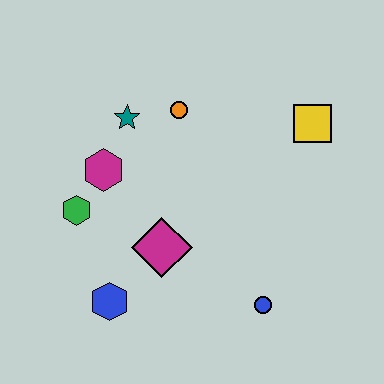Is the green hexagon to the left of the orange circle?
Yes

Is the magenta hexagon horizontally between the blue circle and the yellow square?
No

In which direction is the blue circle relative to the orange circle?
The blue circle is below the orange circle.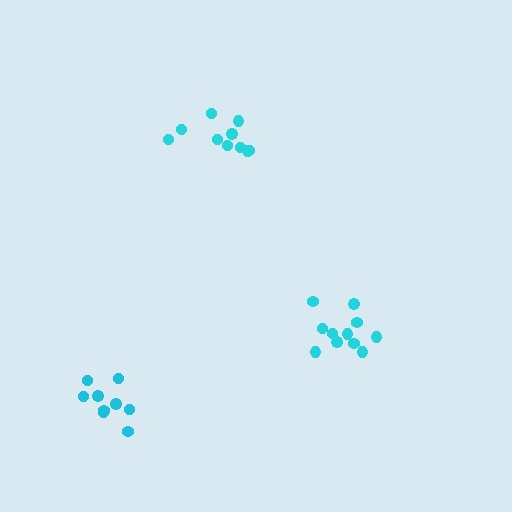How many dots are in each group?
Group 1: 10 dots, Group 2: 11 dots, Group 3: 9 dots (30 total).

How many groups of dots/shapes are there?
There are 3 groups.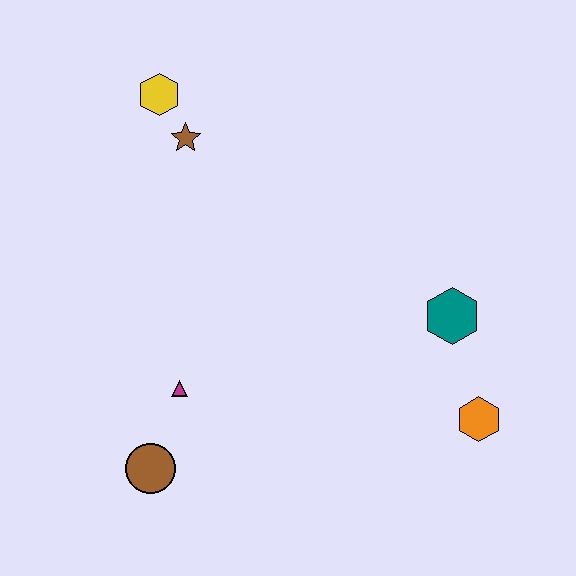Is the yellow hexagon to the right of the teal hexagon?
No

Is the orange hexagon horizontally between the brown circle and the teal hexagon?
No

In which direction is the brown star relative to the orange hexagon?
The brown star is to the left of the orange hexagon.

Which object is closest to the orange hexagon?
The teal hexagon is closest to the orange hexagon.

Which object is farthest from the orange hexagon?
The yellow hexagon is farthest from the orange hexagon.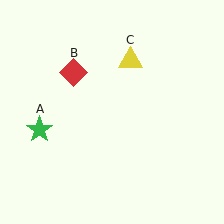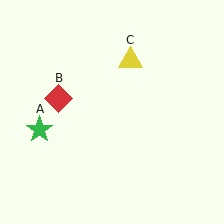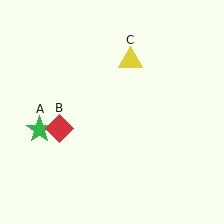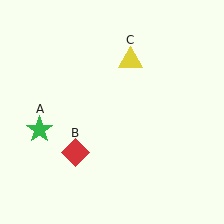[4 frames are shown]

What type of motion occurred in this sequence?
The red diamond (object B) rotated counterclockwise around the center of the scene.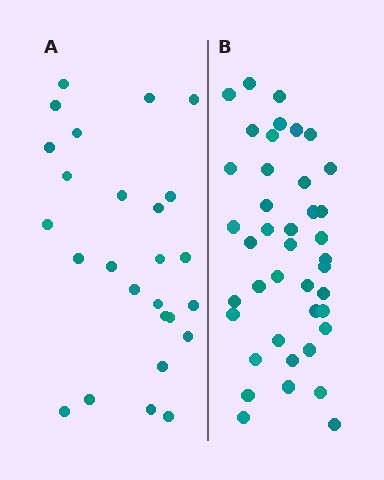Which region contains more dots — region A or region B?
Region B (the right region) has more dots.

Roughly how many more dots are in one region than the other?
Region B has approximately 15 more dots than region A.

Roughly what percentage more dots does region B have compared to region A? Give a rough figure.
About 60% more.